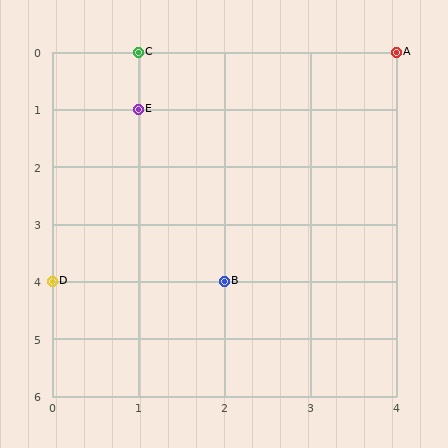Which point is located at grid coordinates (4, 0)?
Point A is at (4, 0).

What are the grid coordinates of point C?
Point C is at grid coordinates (1, 0).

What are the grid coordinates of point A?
Point A is at grid coordinates (4, 0).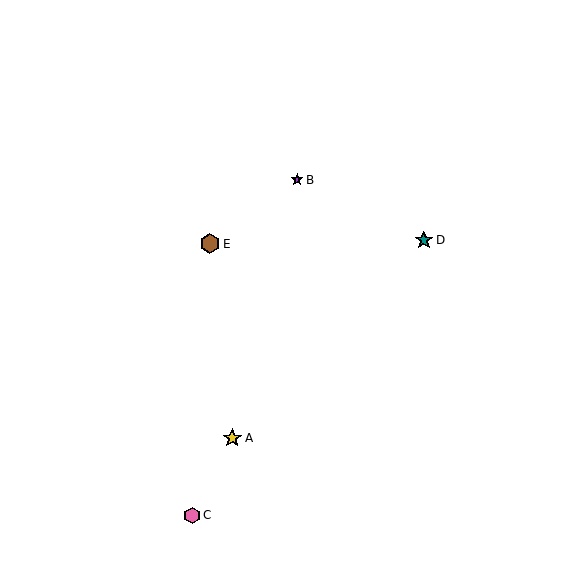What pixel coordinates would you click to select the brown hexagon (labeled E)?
Click at (210, 244) to select the brown hexagon E.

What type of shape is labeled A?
Shape A is a yellow star.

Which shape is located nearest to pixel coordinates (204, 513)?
The pink hexagon (labeled C) at (192, 515) is nearest to that location.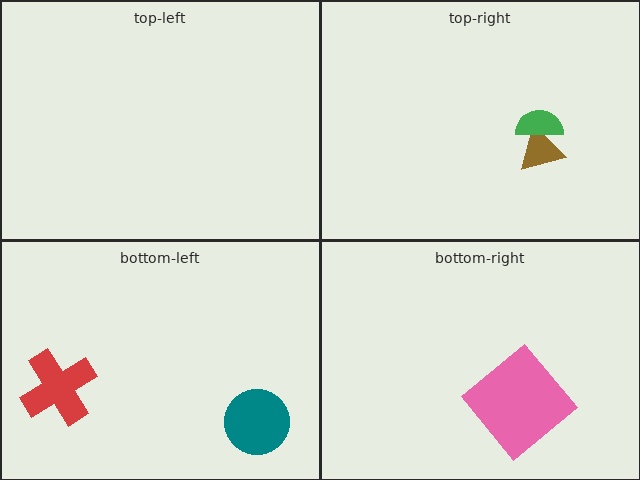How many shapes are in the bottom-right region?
1.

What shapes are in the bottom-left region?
The teal circle, the red cross.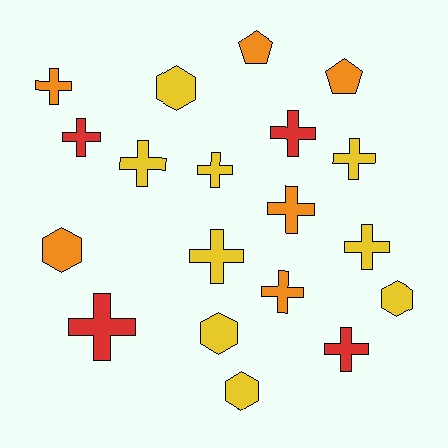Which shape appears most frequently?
Cross, with 12 objects.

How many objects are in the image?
There are 19 objects.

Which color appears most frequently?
Yellow, with 9 objects.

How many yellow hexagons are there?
There are 4 yellow hexagons.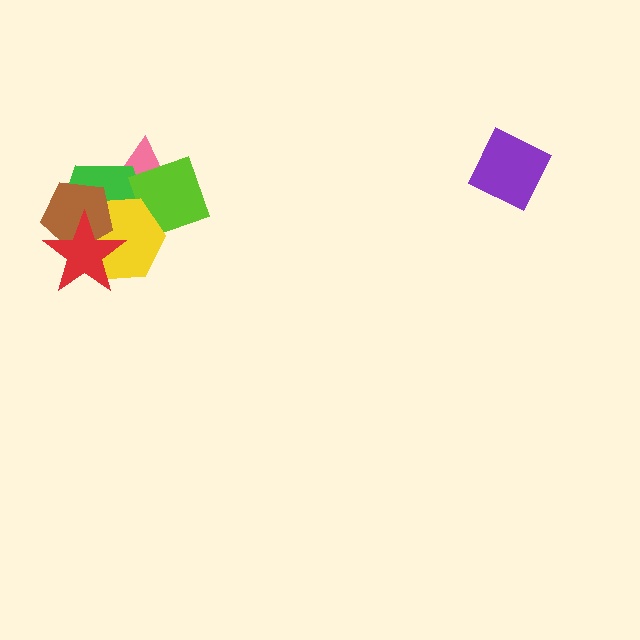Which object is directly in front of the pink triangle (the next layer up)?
The green pentagon is directly in front of the pink triangle.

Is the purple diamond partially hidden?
No, no other shape covers it.